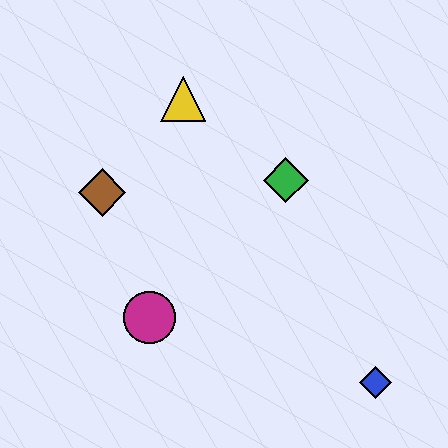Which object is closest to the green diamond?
The yellow triangle is closest to the green diamond.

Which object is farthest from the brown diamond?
The blue diamond is farthest from the brown diamond.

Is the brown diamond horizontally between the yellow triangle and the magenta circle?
No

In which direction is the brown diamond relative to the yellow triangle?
The brown diamond is below the yellow triangle.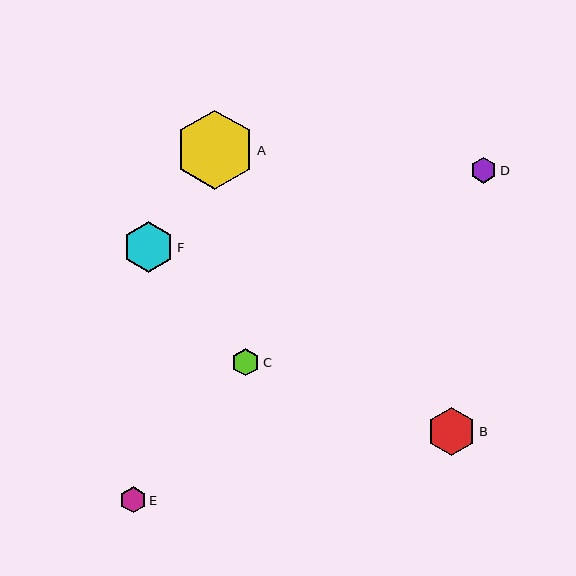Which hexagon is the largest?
Hexagon A is the largest with a size of approximately 79 pixels.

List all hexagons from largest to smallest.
From largest to smallest: A, F, B, C, E, D.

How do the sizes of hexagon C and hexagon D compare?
Hexagon C and hexagon D are approximately the same size.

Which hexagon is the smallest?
Hexagon D is the smallest with a size of approximately 26 pixels.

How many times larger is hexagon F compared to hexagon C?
Hexagon F is approximately 1.8 times the size of hexagon C.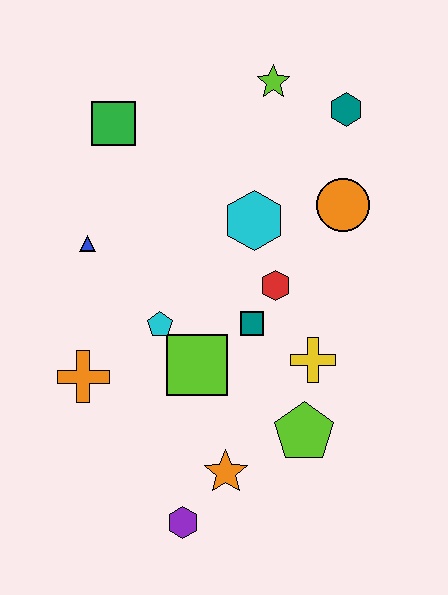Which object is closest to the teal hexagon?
The lime star is closest to the teal hexagon.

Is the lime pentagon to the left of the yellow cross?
Yes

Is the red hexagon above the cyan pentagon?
Yes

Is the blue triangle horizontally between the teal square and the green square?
No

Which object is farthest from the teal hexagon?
The purple hexagon is farthest from the teal hexagon.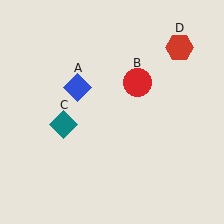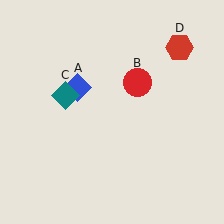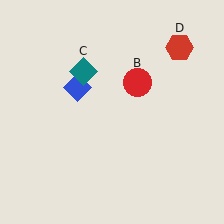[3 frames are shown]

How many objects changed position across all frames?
1 object changed position: teal diamond (object C).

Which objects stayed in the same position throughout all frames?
Blue diamond (object A) and red circle (object B) and red hexagon (object D) remained stationary.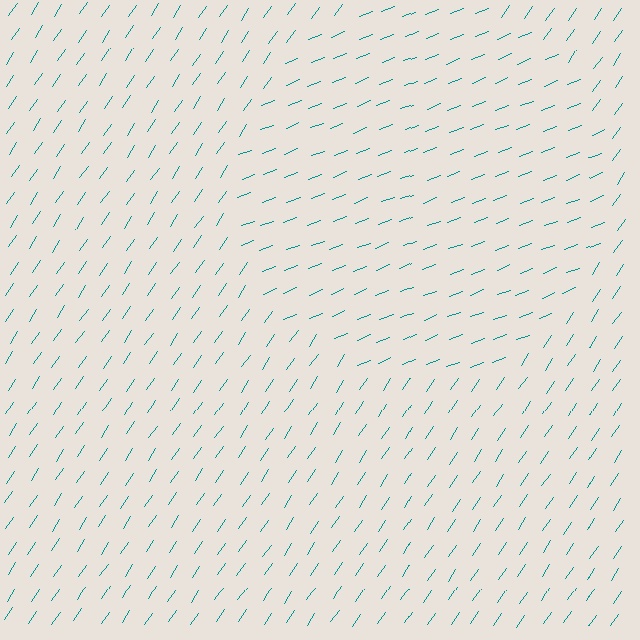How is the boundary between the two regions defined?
The boundary is defined purely by a change in line orientation (approximately 35 degrees difference). All lines are the same color and thickness.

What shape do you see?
I see a circle.